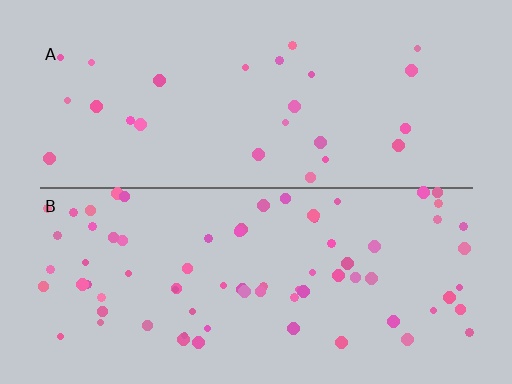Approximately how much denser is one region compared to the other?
Approximately 2.8× — region B over region A.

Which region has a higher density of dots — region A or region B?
B (the bottom).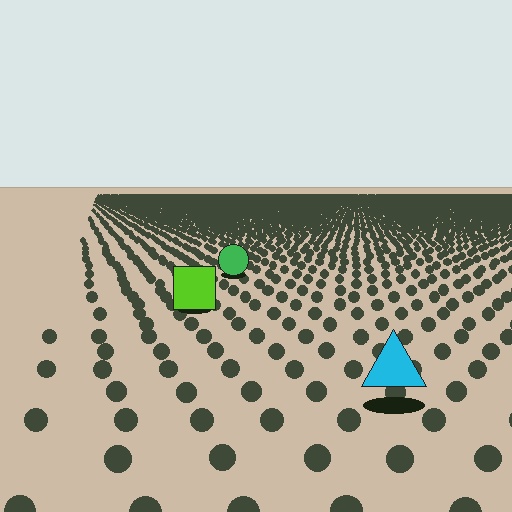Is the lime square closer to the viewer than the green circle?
Yes. The lime square is closer — you can tell from the texture gradient: the ground texture is coarser near it.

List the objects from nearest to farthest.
From nearest to farthest: the cyan triangle, the lime square, the green circle.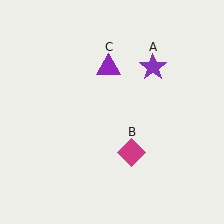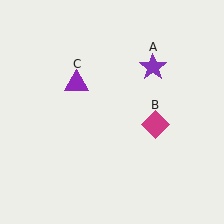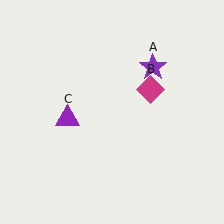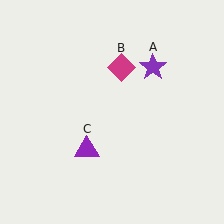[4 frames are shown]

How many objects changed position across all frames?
2 objects changed position: magenta diamond (object B), purple triangle (object C).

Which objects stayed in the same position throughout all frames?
Purple star (object A) remained stationary.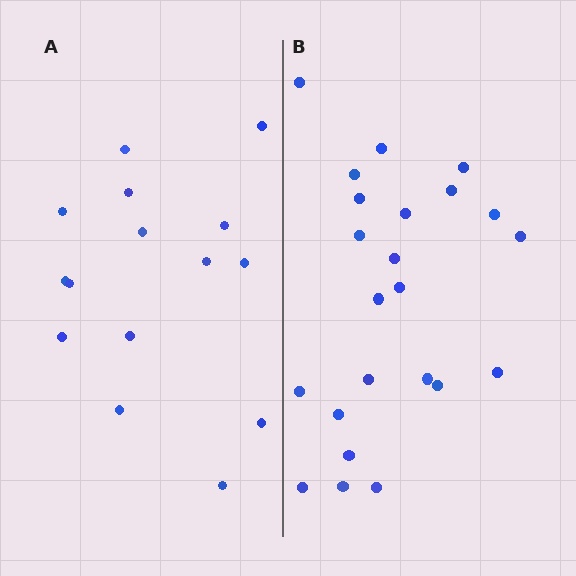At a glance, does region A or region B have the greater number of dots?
Region B (the right region) has more dots.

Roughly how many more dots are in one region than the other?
Region B has roughly 8 or so more dots than region A.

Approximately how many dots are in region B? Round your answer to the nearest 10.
About 20 dots. (The exact count is 23, which rounds to 20.)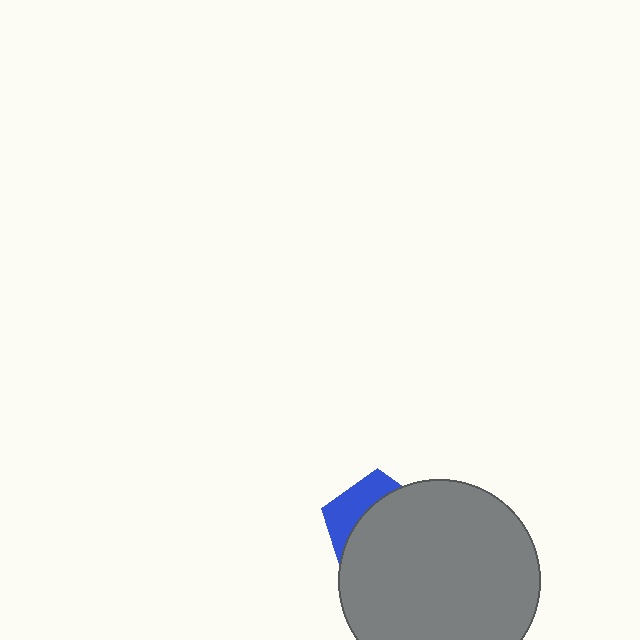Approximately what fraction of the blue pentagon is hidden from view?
Roughly 69% of the blue pentagon is hidden behind the gray circle.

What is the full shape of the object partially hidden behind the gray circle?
The partially hidden object is a blue pentagon.